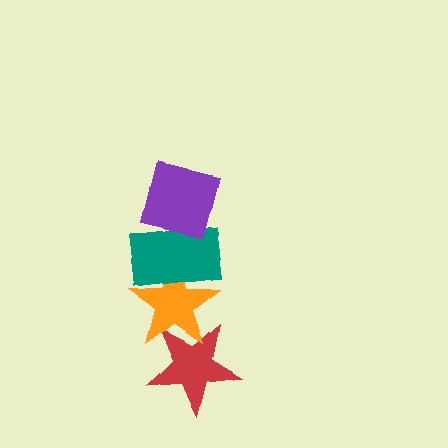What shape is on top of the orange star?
The teal rectangle is on top of the orange star.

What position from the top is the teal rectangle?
The teal rectangle is 2nd from the top.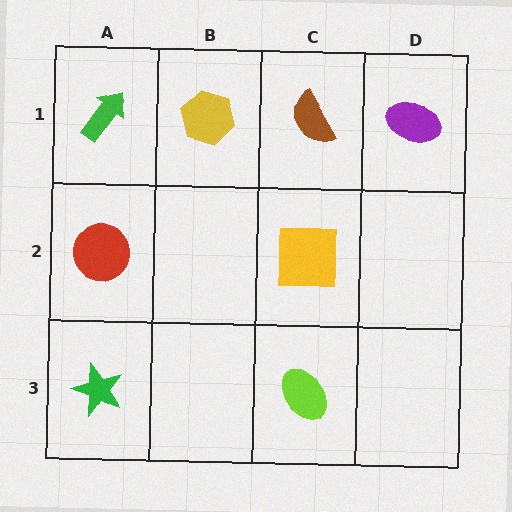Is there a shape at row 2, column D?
No, that cell is empty.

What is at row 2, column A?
A red circle.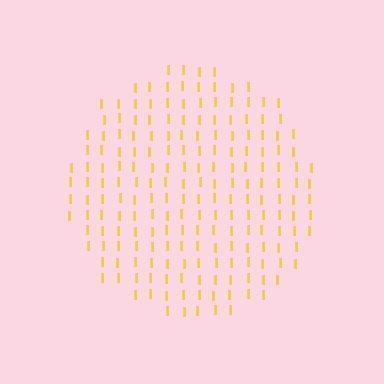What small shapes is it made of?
It is made of small letter I's.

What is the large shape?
The large shape is a circle.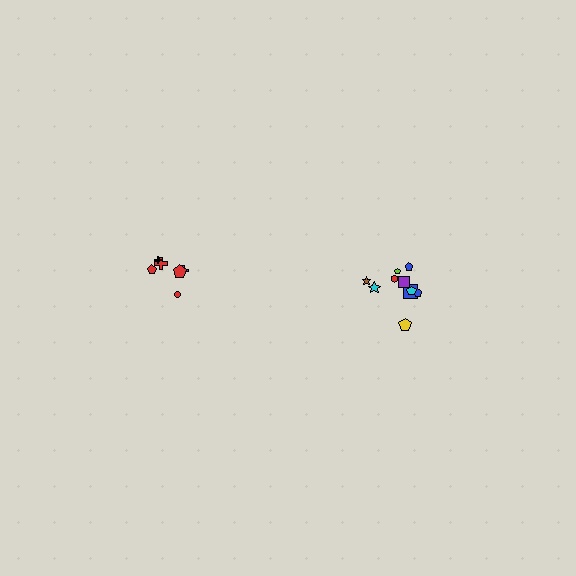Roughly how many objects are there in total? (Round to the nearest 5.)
Roughly 15 objects in total.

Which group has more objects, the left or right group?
The right group.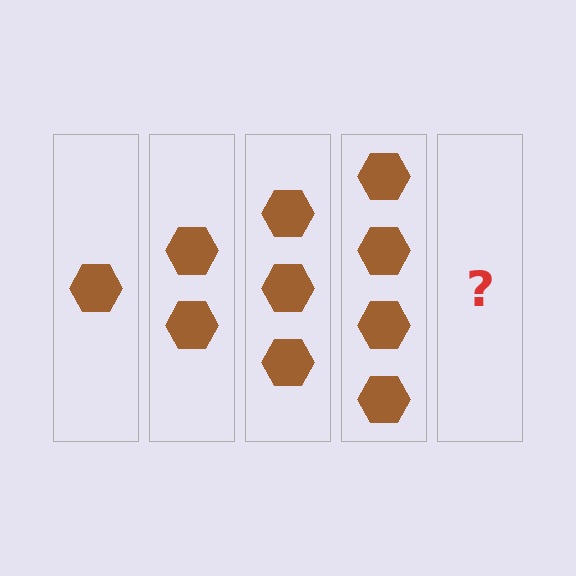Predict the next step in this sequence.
The next step is 5 hexagons.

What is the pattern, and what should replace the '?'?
The pattern is that each step adds one more hexagon. The '?' should be 5 hexagons.